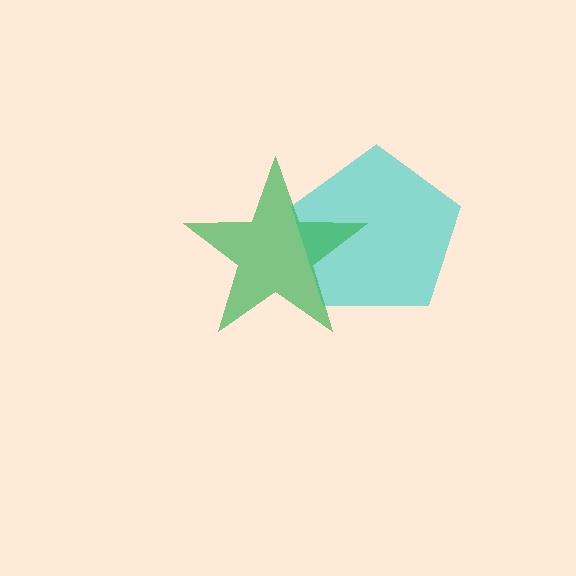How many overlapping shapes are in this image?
There are 2 overlapping shapes in the image.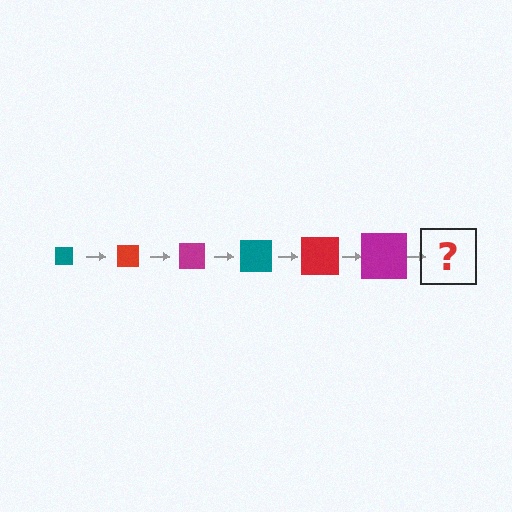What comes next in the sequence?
The next element should be a teal square, larger than the previous one.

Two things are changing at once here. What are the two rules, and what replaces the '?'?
The two rules are that the square grows larger each step and the color cycles through teal, red, and magenta. The '?' should be a teal square, larger than the previous one.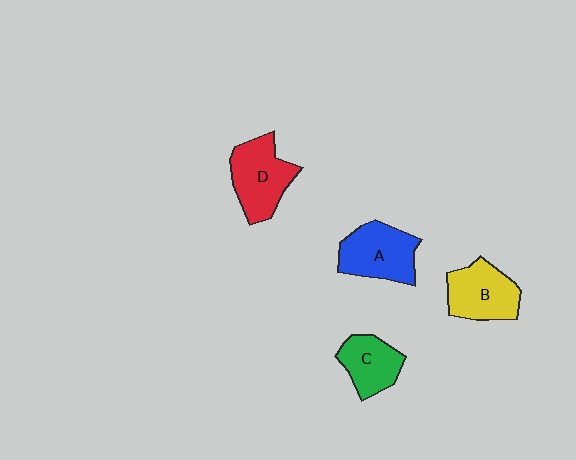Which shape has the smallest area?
Shape C (green).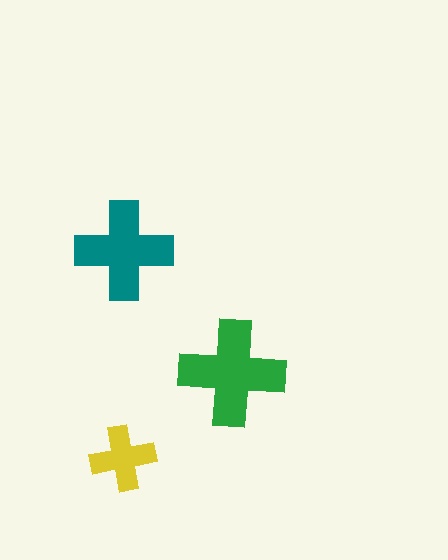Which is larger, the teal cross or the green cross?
The green one.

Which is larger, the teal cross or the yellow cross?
The teal one.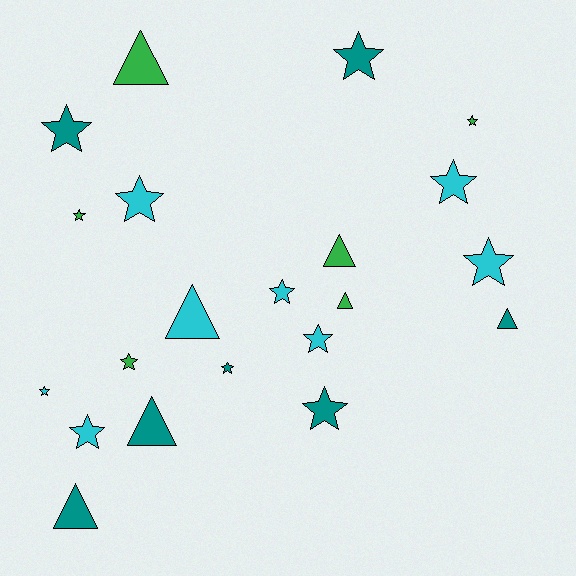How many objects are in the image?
There are 21 objects.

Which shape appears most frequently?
Star, with 14 objects.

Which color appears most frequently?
Cyan, with 8 objects.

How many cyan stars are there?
There are 7 cyan stars.